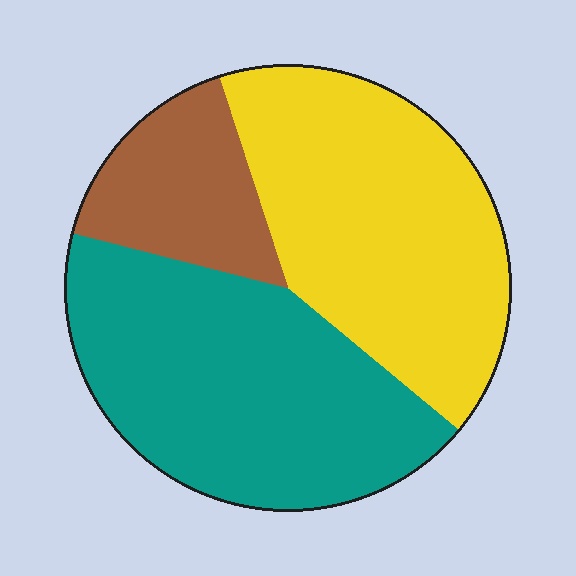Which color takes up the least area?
Brown, at roughly 15%.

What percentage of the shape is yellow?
Yellow takes up about two fifths (2/5) of the shape.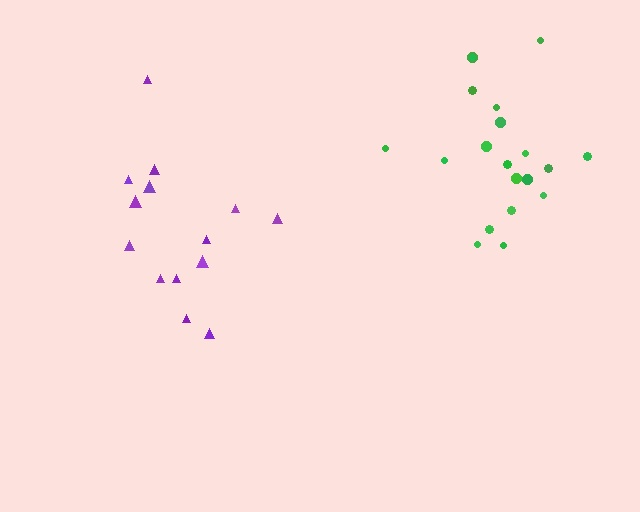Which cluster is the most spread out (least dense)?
Purple.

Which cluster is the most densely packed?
Green.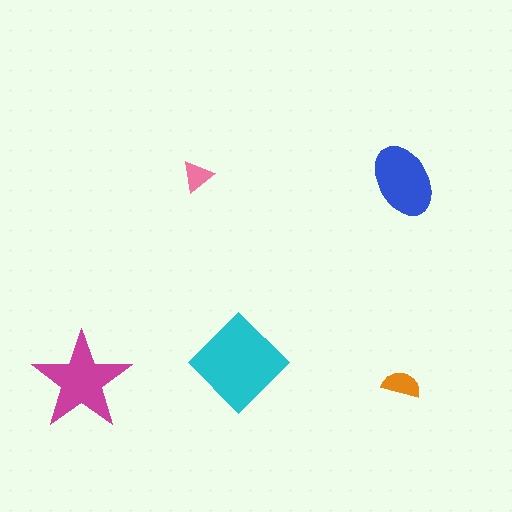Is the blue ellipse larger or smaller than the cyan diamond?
Smaller.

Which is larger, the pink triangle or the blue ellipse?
The blue ellipse.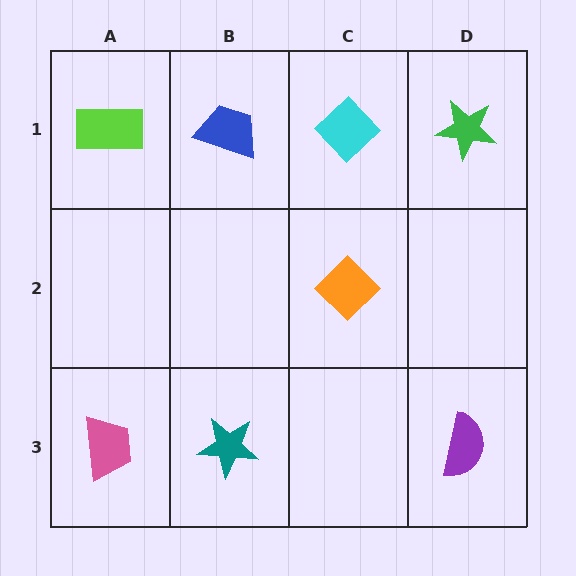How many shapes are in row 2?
1 shape.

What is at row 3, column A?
A pink trapezoid.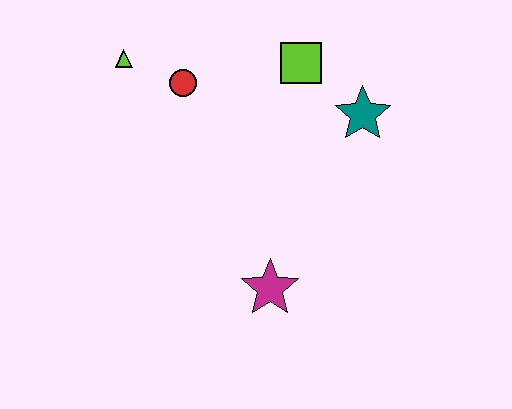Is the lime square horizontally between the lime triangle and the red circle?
No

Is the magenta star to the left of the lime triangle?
No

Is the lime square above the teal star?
Yes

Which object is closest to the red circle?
The lime triangle is closest to the red circle.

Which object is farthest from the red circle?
The magenta star is farthest from the red circle.